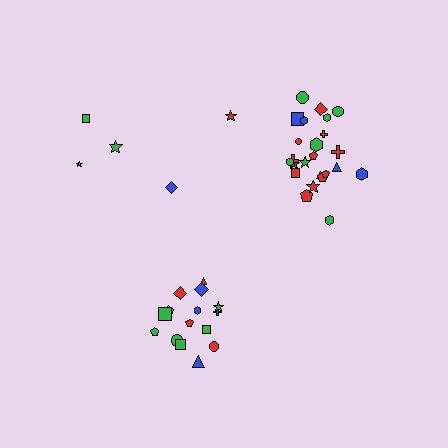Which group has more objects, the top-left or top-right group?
The top-right group.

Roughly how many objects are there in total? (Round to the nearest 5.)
Roughly 45 objects in total.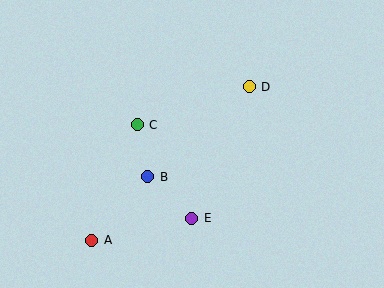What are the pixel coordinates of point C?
Point C is at (137, 125).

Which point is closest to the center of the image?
Point B at (148, 177) is closest to the center.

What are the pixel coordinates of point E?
Point E is at (192, 218).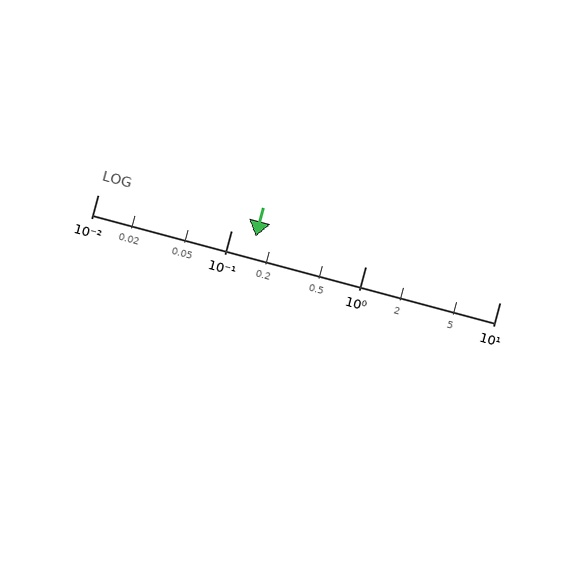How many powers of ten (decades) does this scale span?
The scale spans 3 decades, from 0.01 to 10.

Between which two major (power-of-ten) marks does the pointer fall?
The pointer is between 0.1 and 1.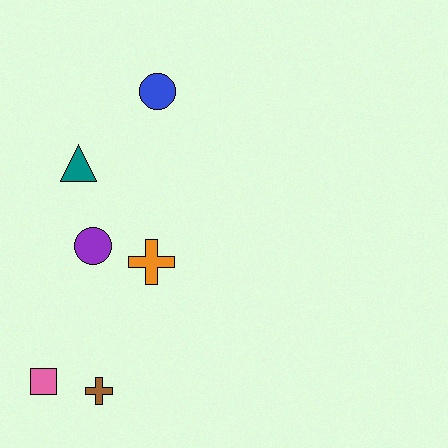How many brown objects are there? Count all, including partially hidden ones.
There is 1 brown object.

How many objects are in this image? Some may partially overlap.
There are 6 objects.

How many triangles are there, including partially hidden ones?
There is 1 triangle.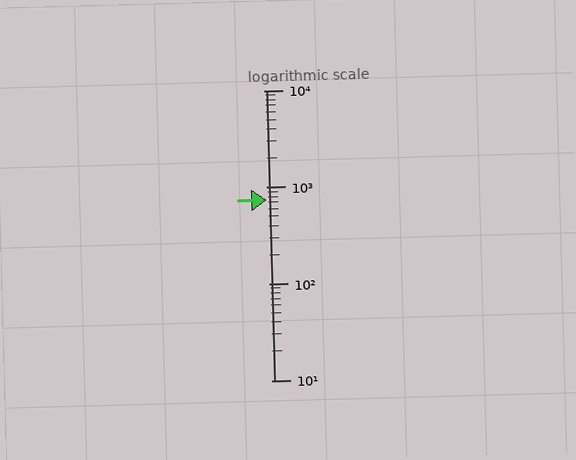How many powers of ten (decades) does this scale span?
The scale spans 3 decades, from 10 to 10000.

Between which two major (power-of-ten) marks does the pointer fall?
The pointer is between 100 and 1000.